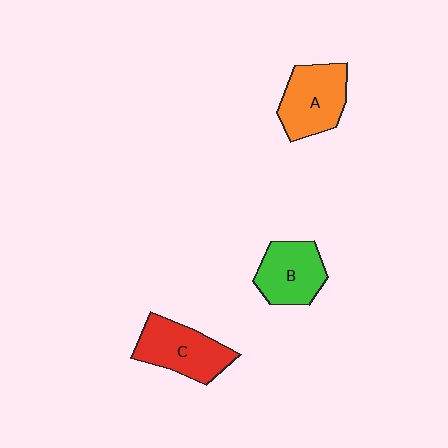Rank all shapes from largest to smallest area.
From largest to smallest: A (orange), C (red), B (green).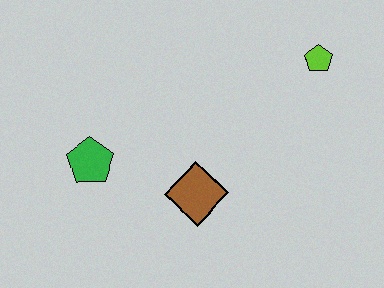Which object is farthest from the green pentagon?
The lime pentagon is farthest from the green pentagon.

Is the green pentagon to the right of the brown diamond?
No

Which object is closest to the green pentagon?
The brown diamond is closest to the green pentagon.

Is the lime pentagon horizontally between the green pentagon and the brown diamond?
No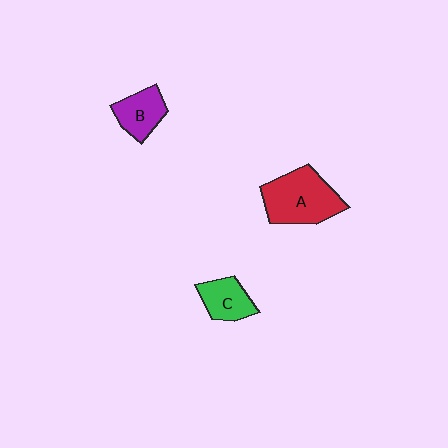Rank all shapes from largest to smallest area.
From largest to smallest: A (red), B (purple), C (green).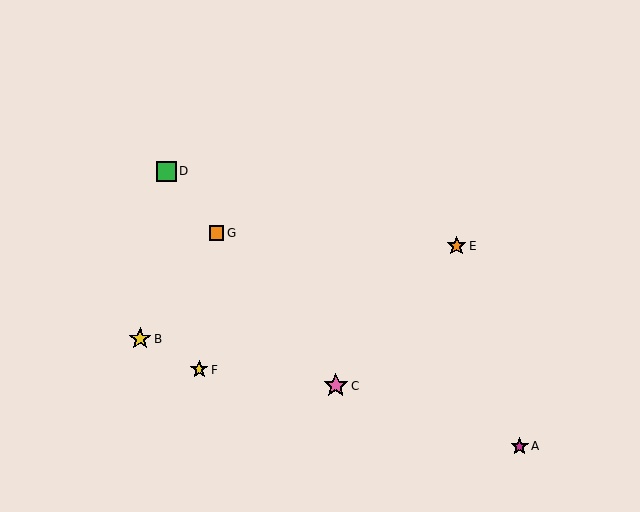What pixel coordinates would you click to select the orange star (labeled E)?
Click at (457, 246) to select the orange star E.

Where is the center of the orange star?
The center of the orange star is at (457, 246).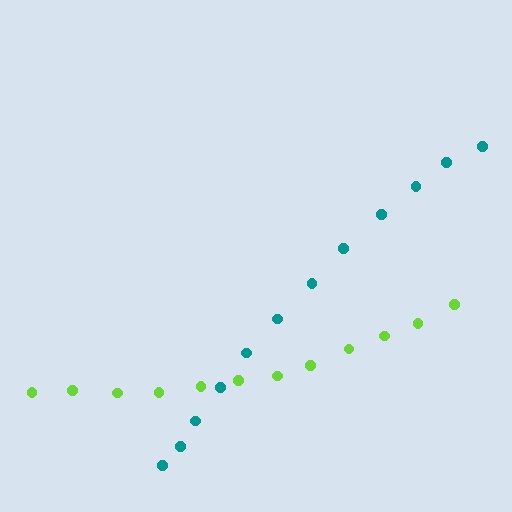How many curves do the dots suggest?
There are 2 distinct paths.